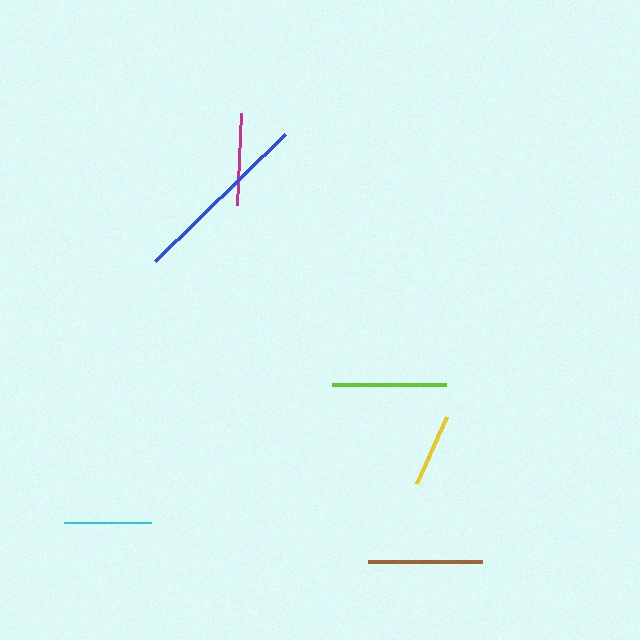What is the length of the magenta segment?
The magenta segment is approximately 93 pixels long.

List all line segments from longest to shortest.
From longest to shortest: blue, brown, lime, magenta, cyan, yellow.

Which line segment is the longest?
The blue line is the longest at approximately 182 pixels.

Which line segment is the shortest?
The yellow line is the shortest at approximately 73 pixels.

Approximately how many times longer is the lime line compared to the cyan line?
The lime line is approximately 1.3 times the length of the cyan line.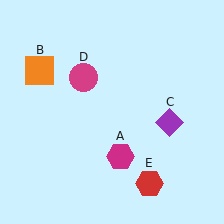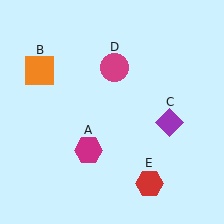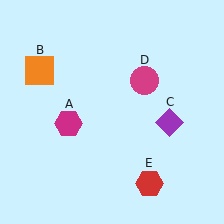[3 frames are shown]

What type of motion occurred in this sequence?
The magenta hexagon (object A), magenta circle (object D) rotated clockwise around the center of the scene.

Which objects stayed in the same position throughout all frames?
Orange square (object B) and purple diamond (object C) and red hexagon (object E) remained stationary.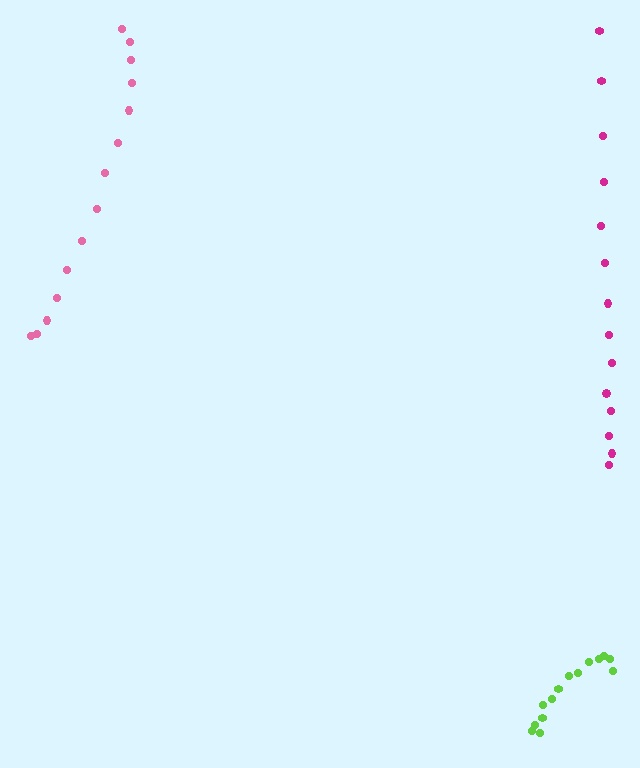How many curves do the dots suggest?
There are 3 distinct paths.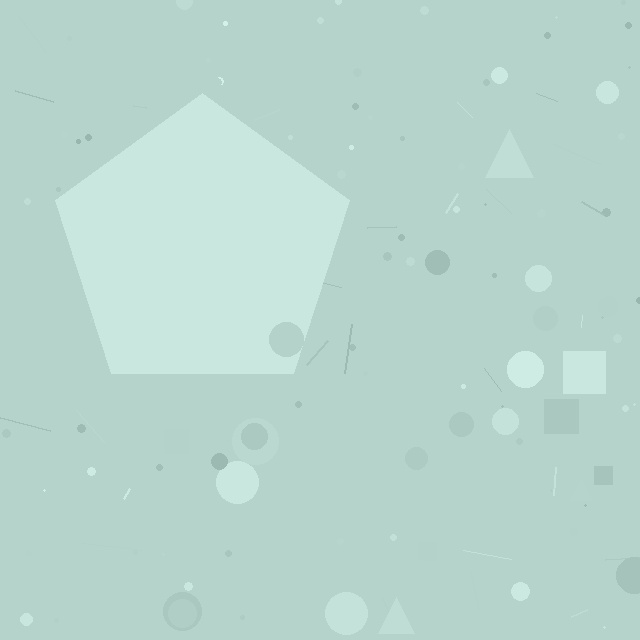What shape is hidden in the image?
A pentagon is hidden in the image.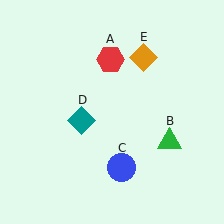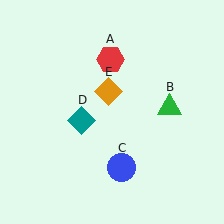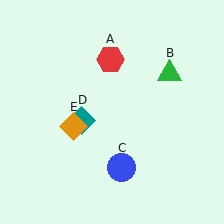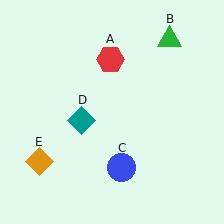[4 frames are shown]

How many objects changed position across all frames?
2 objects changed position: green triangle (object B), orange diamond (object E).